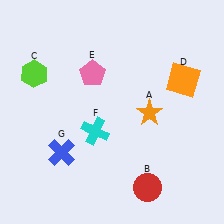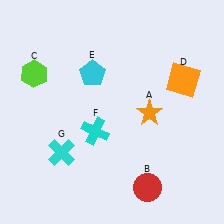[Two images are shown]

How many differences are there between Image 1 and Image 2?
There are 2 differences between the two images.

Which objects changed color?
E changed from pink to cyan. G changed from blue to cyan.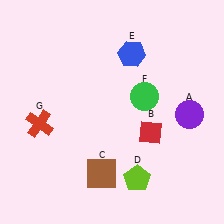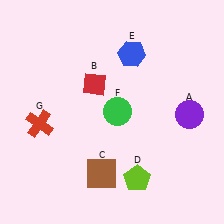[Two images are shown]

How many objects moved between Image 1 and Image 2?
2 objects moved between the two images.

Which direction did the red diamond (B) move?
The red diamond (B) moved left.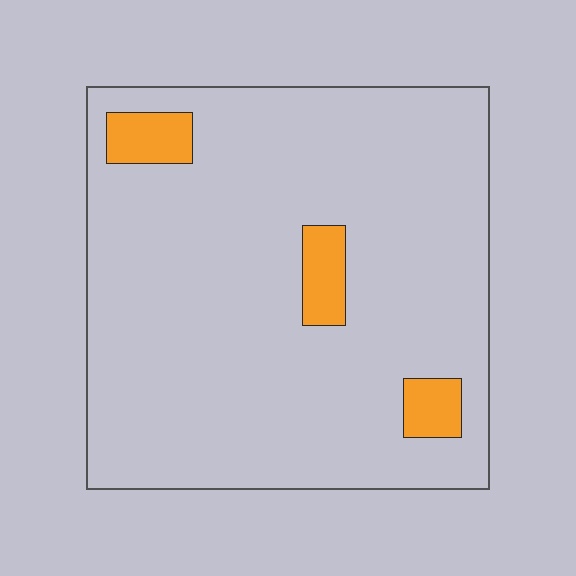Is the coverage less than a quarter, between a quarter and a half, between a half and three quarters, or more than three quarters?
Less than a quarter.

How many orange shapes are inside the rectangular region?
3.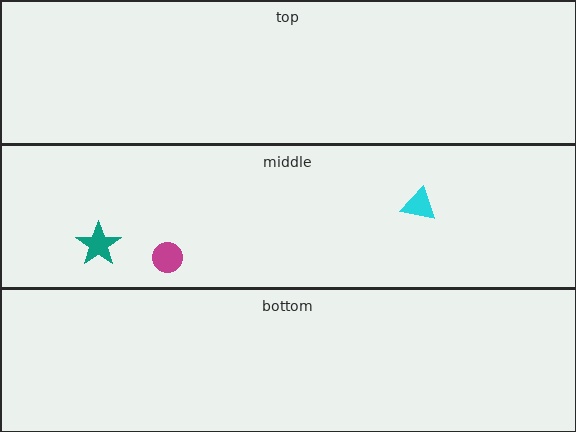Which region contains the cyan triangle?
The middle region.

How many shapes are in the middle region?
3.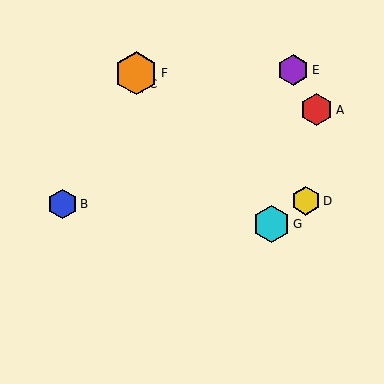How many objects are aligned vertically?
2 objects (C, F) are aligned vertically.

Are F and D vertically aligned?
No, F is at x≈136 and D is at x≈306.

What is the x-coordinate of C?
Object C is at x≈136.